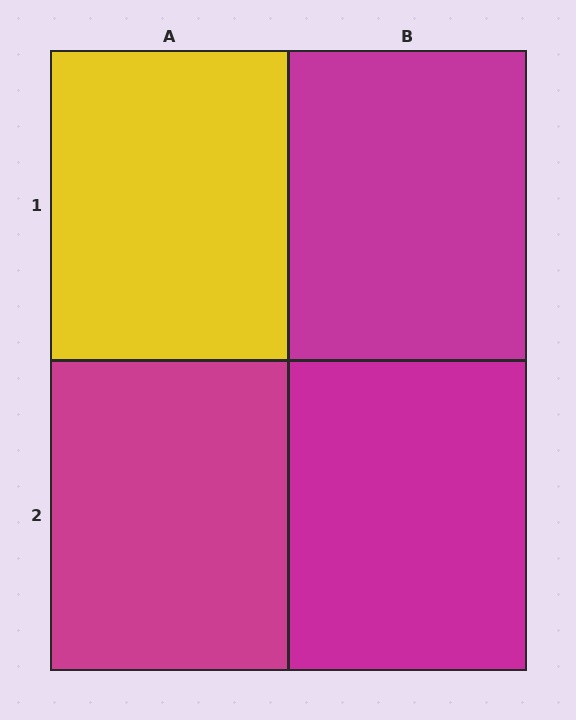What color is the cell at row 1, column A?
Yellow.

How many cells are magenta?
3 cells are magenta.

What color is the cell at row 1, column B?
Magenta.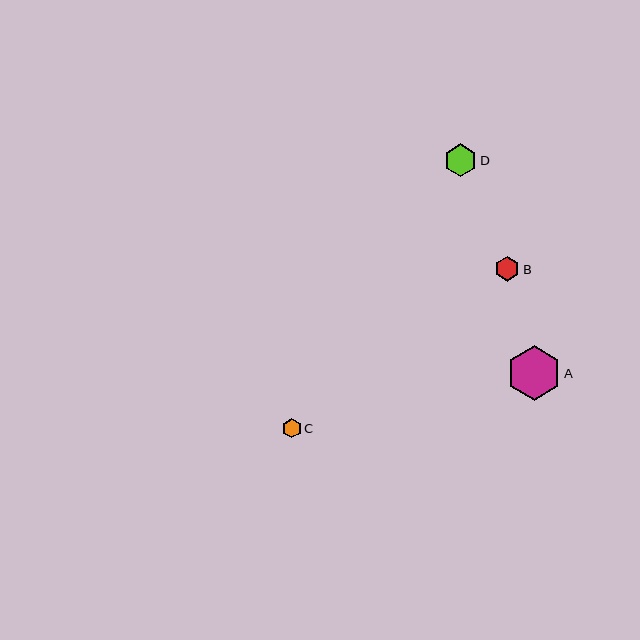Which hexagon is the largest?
Hexagon A is the largest with a size of approximately 54 pixels.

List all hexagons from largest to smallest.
From largest to smallest: A, D, B, C.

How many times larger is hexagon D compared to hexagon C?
Hexagon D is approximately 1.7 times the size of hexagon C.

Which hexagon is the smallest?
Hexagon C is the smallest with a size of approximately 19 pixels.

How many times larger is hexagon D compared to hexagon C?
Hexagon D is approximately 1.7 times the size of hexagon C.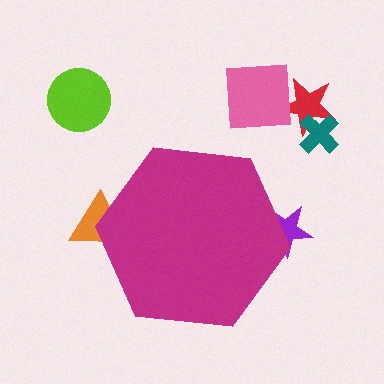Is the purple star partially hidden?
Yes, the purple star is partially hidden behind the magenta hexagon.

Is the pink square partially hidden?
No, the pink square is fully visible.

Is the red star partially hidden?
No, the red star is fully visible.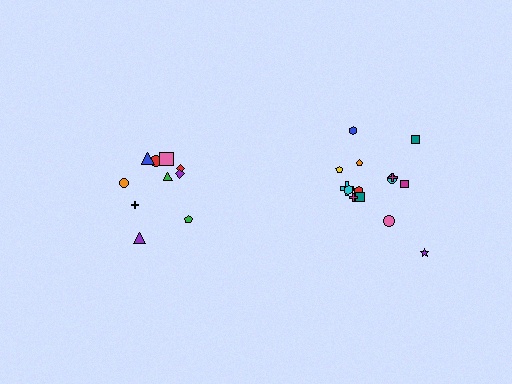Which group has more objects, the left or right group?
The right group.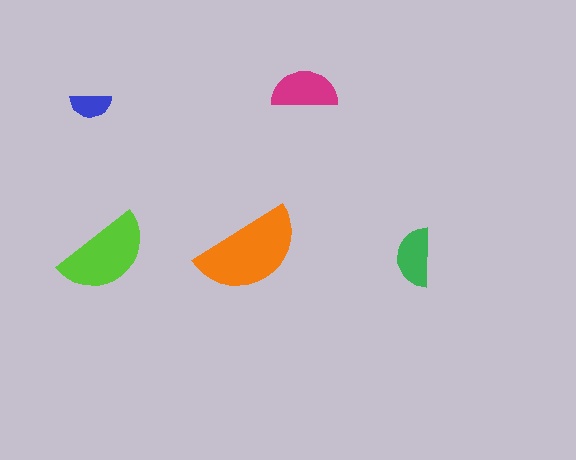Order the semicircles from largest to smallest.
the orange one, the lime one, the magenta one, the green one, the blue one.